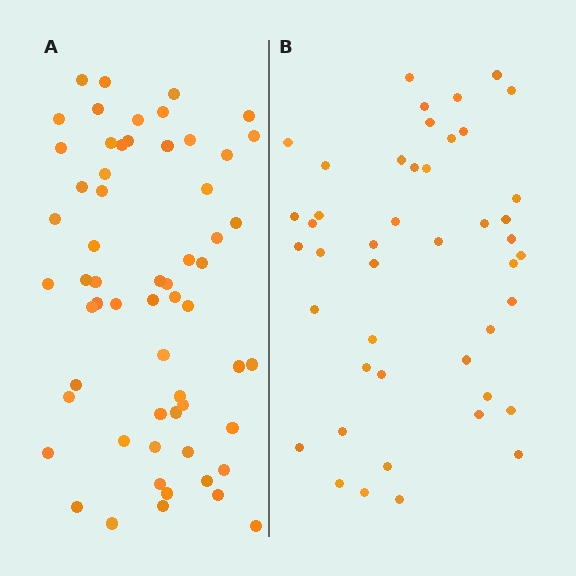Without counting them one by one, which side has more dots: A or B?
Region A (the left region) has more dots.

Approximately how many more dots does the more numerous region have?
Region A has approximately 15 more dots than region B.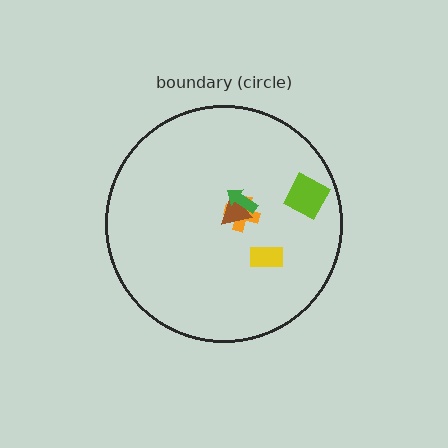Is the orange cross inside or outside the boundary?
Inside.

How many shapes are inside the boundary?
5 inside, 0 outside.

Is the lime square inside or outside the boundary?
Inside.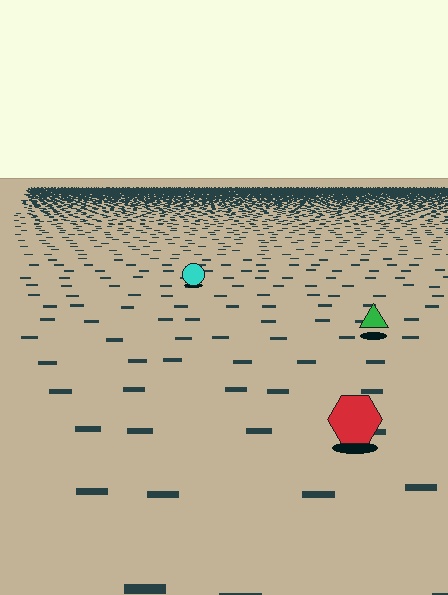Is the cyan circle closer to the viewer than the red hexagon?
No. The red hexagon is closer — you can tell from the texture gradient: the ground texture is coarser near it.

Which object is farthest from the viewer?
The cyan circle is farthest from the viewer. It appears smaller and the ground texture around it is denser.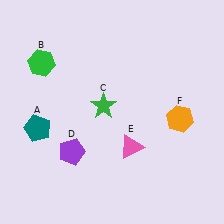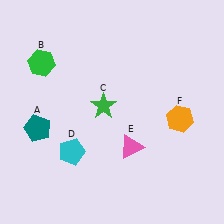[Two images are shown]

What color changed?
The pentagon (D) changed from purple in Image 1 to cyan in Image 2.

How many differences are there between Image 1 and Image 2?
There is 1 difference between the two images.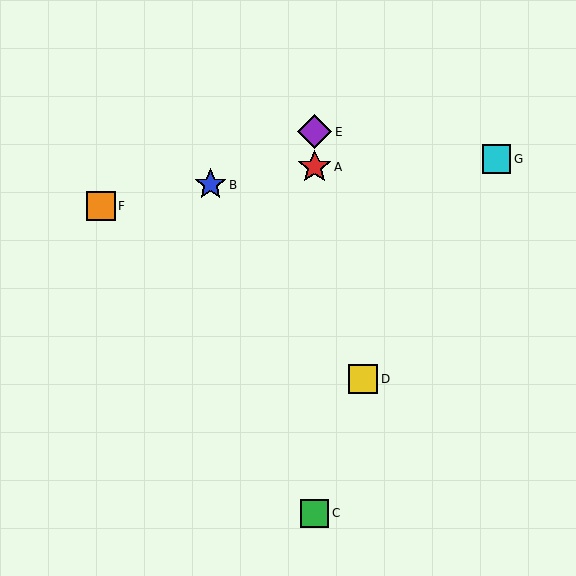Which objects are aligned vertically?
Objects A, C, E are aligned vertically.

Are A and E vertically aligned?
Yes, both are at x≈315.